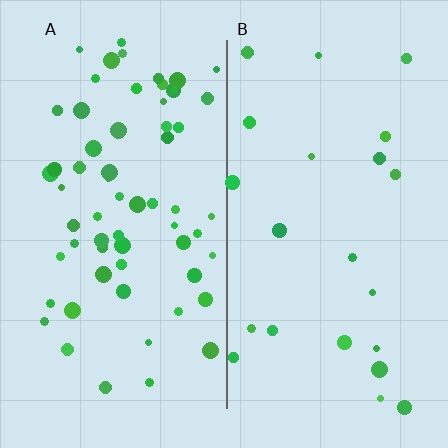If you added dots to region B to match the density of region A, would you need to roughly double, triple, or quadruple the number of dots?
Approximately triple.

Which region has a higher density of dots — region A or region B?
A (the left).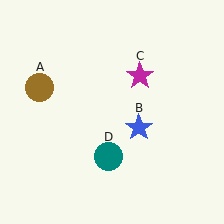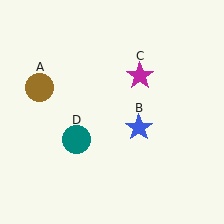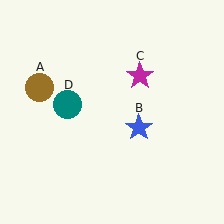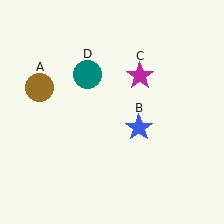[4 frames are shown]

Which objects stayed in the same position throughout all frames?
Brown circle (object A) and blue star (object B) and magenta star (object C) remained stationary.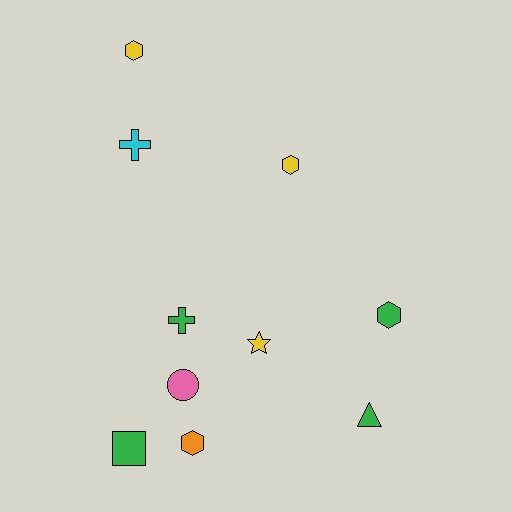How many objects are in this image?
There are 10 objects.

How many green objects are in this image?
There are 4 green objects.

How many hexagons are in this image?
There are 4 hexagons.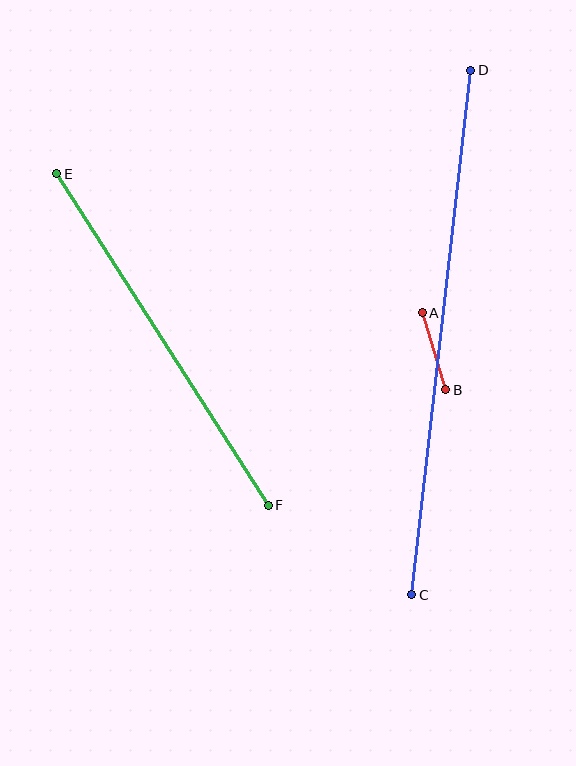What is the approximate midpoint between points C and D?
The midpoint is at approximately (441, 333) pixels.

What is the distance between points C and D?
The distance is approximately 528 pixels.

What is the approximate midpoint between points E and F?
The midpoint is at approximately (162, 339) pixels.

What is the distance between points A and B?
The distance is approximately 80 pixels.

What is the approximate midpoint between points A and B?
The midpoint is at approximately (434, 351) pixels.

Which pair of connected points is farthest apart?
Points C and D are farthest apart.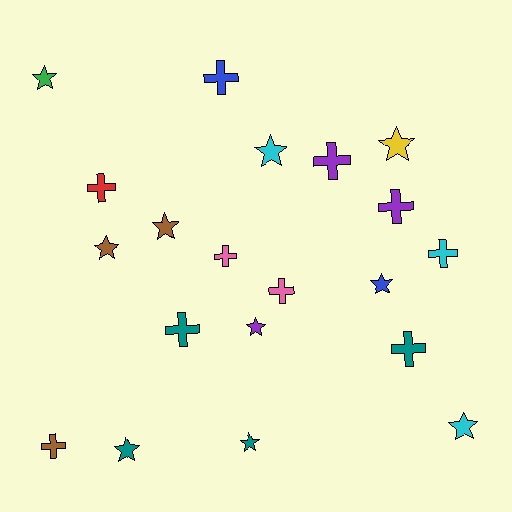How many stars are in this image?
There are 10 stars.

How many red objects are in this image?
There is 1 red object.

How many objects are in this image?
There are 20 objects.